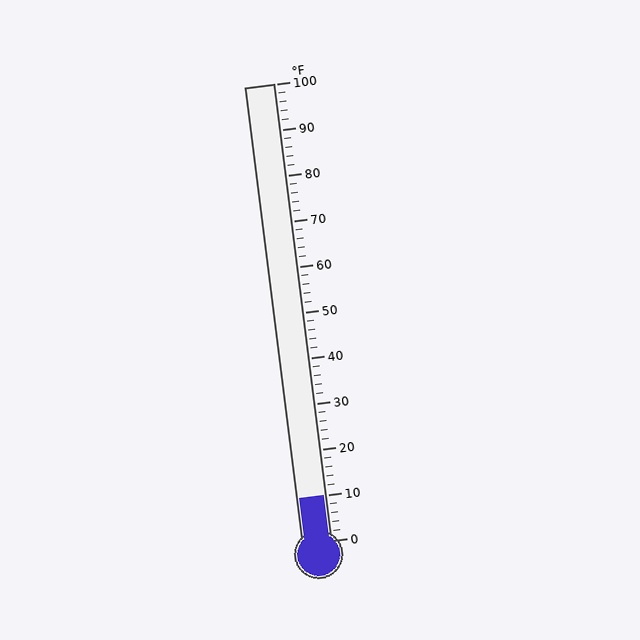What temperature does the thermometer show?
The thermometer shows approximately 10°F.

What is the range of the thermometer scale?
The thermometer scale ranges from 0°F to 100°F.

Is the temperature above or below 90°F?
The temperature is below 90°F.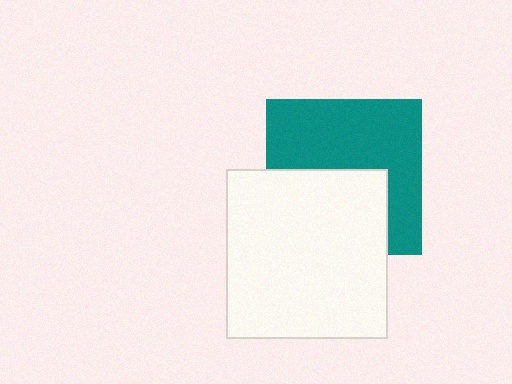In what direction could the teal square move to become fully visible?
The teal square could move up. That would shift it out from behind the white rectangle entirely.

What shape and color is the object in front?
The object in front is a white rectangle.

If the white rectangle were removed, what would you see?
You would see the complete teal square.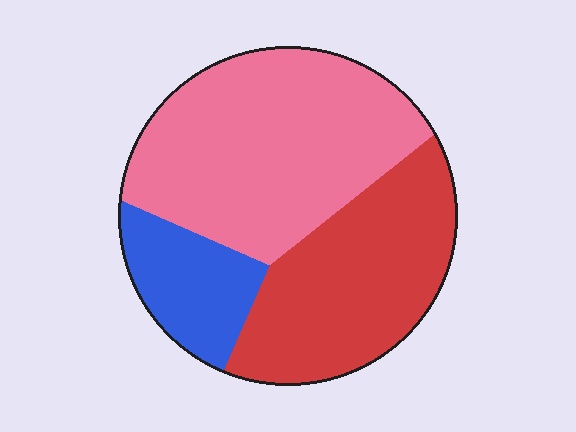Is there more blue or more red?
Red.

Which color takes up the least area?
Blue, at roughly 15%.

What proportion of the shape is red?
Red takes up between a third and a half of the shape.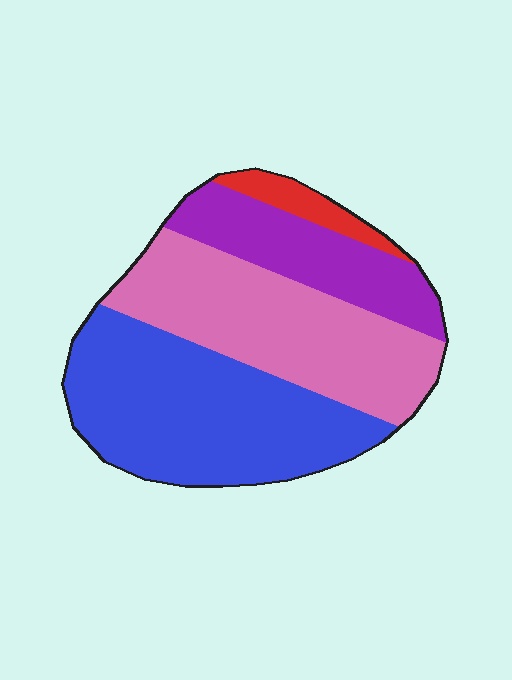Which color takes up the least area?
Red, at roughly 5%.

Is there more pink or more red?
Pink.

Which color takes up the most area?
Blue, at roughly 40%.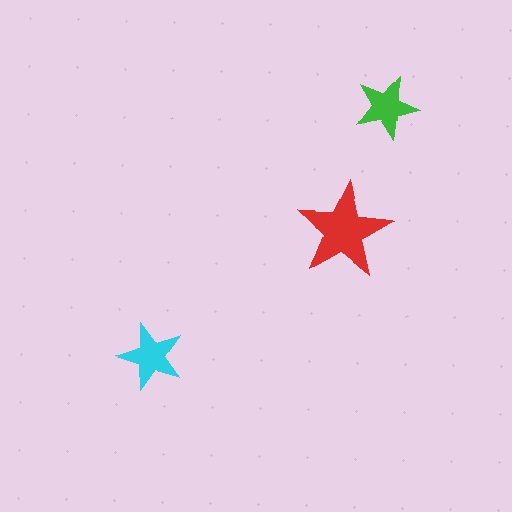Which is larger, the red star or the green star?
The red one.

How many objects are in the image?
There are 3 objects in the image.